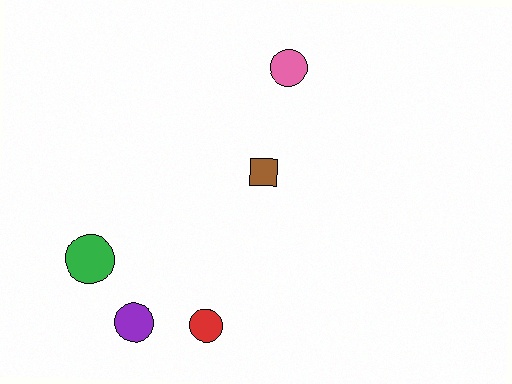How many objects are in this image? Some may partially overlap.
There are 5 objects.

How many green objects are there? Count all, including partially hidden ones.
There is 1 green object.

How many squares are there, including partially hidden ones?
There is 1 square.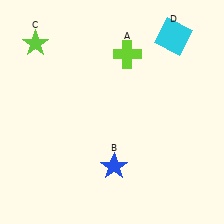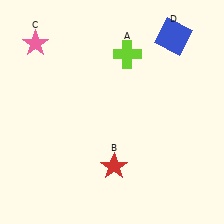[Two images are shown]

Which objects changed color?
B changed from blue to red. C changed from lime to pink. D changed from cyan to blue.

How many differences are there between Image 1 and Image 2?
There are 3 differences between the two images.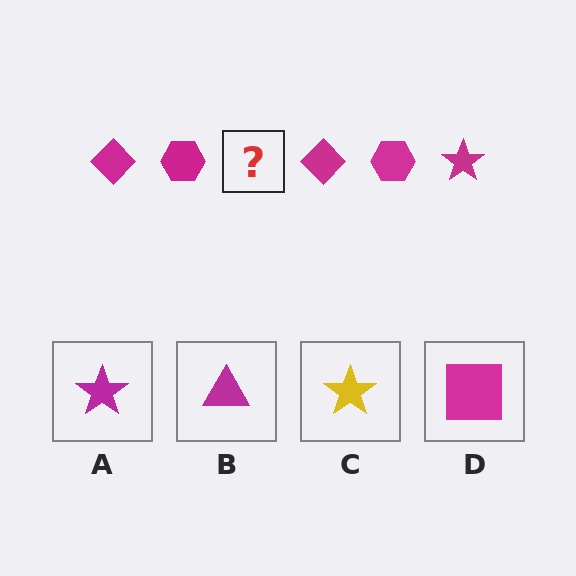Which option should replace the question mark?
Option A.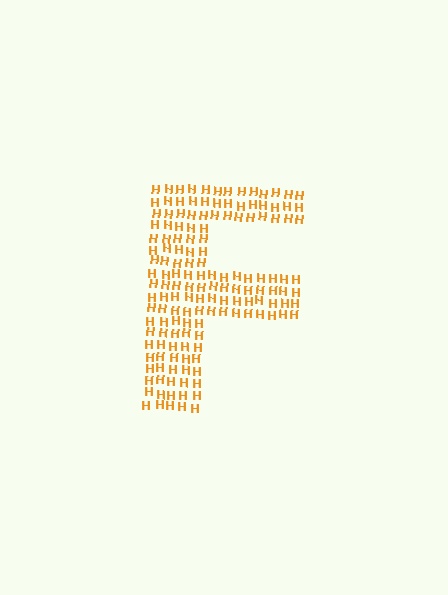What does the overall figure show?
The overall figure shows the letter F.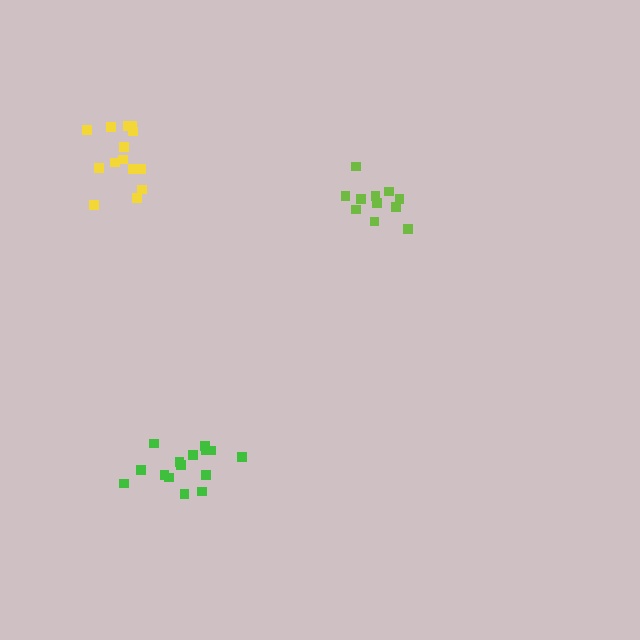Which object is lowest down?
The green cluster is bottommost.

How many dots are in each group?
Group 1: 15 dots, Group 2: 14 dots, Group 3: 11 dots (40 total).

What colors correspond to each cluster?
The clusters are colored: green, yellow, lime.